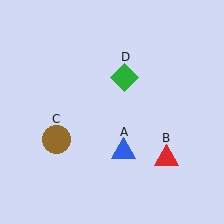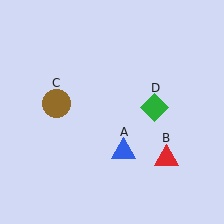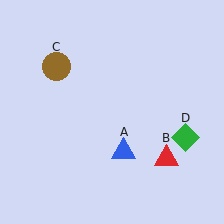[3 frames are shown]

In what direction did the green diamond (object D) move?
The green diamond (object D) moved down and to the right.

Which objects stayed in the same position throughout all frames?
Blue triangle (object A) and red triangle (object B) remained stationary.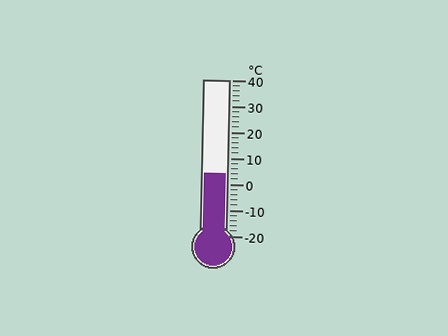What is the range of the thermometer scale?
The thermometer scale ranges from -20°C to 40°C.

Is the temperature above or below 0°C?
The temperature is above 0°C.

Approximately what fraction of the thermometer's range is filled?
The thermometer is filled to approximately 40% of its range.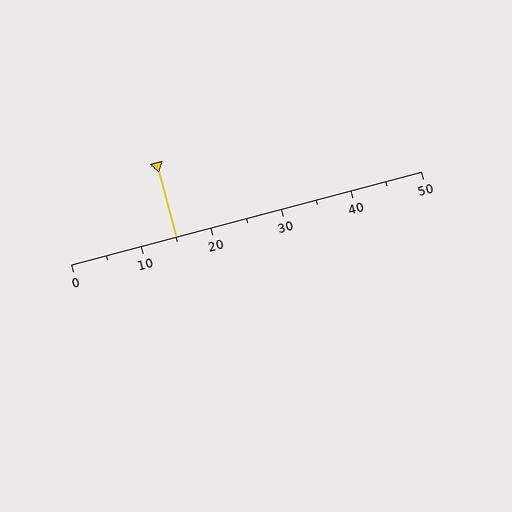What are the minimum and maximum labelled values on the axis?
The axis runs from 0 to 50.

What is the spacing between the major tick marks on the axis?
The major ticks are spaced 10 apart.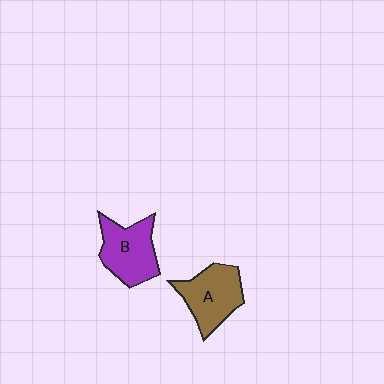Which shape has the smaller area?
Shape B (purple).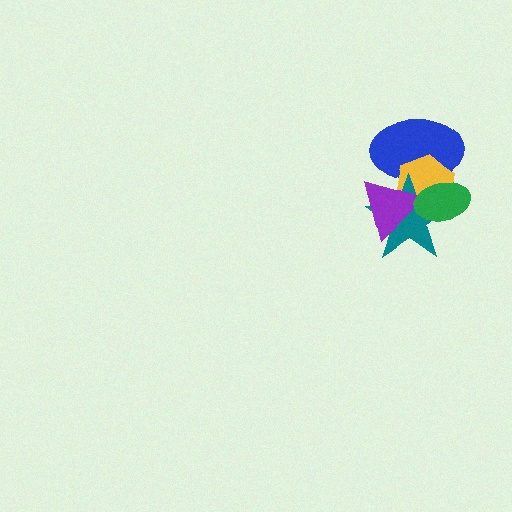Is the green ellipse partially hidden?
No, no other shape covers it.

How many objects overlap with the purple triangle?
4 objects overlap with the purple triangle.